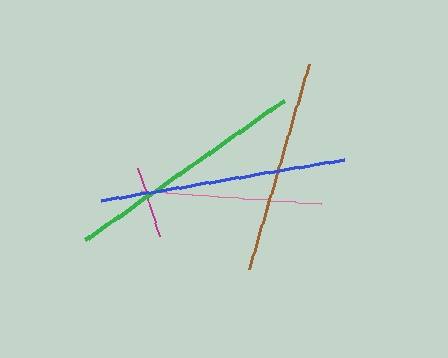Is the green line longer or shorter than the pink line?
The green line is longer than the pink line.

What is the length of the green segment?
The green segment is approximately 243 pixels long.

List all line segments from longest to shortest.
From longest to shortest: blue, green, brown, pink, magenta.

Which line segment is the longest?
The blue line is the longest at approximately 246 pixels.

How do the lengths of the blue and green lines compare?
The blue and green lines are approximately the same length.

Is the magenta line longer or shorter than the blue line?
The blue line is longer than the magenta line.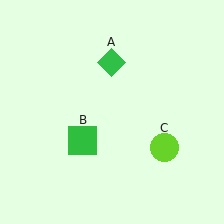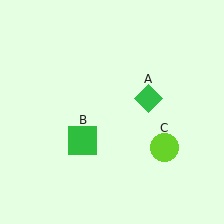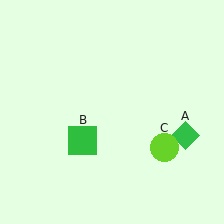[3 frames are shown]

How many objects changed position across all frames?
1 object changed position: green diamond (object A).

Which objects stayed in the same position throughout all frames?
Green square (object B) and lime circle (object C) remained stationary.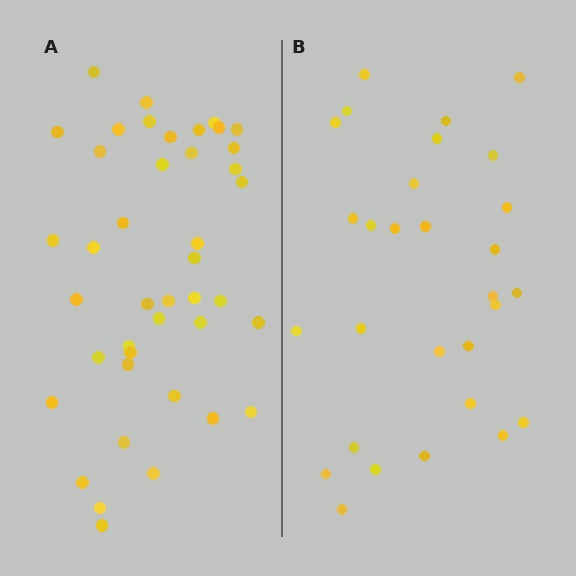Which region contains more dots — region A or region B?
Region A (the left region) has more dots.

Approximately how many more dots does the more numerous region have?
Region A has approximately 15 more dots than region B.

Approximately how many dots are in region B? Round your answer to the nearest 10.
About 30 dots. (The exact count is 29, which rounds to 30.)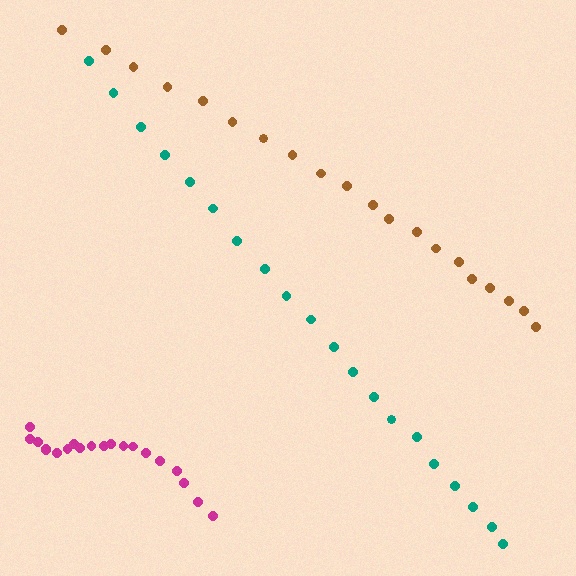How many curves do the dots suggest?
There are 3 distinct paths.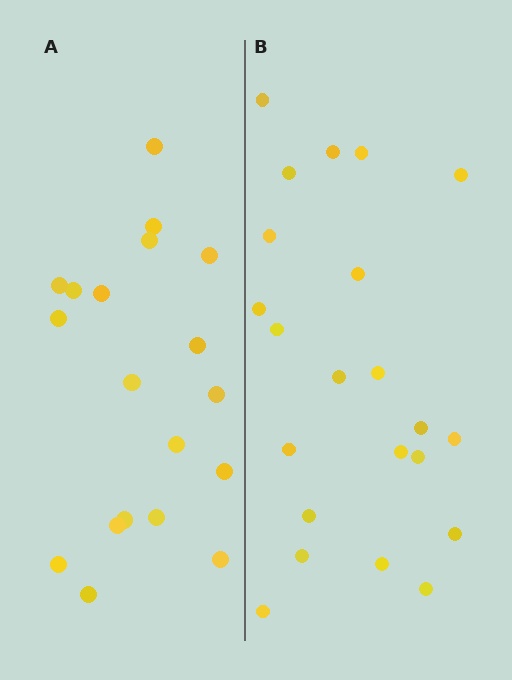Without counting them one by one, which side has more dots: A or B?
Region B (the right region) has more dots.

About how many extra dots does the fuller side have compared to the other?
Region B has just a few more — roughly 2 or 3 more dots than region A.